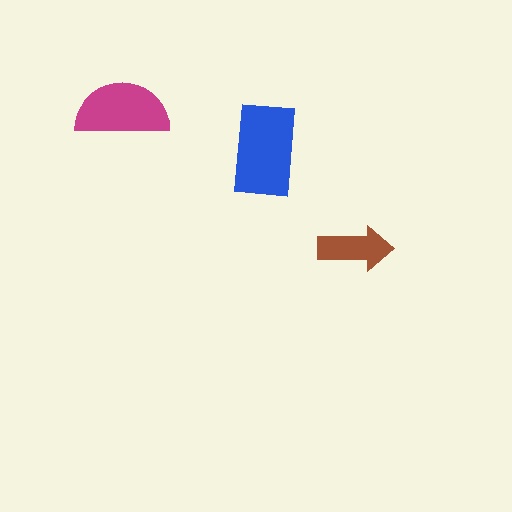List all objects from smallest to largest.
The brown arrow, the magenta semicircle, the blue rectangle.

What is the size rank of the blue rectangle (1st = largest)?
1st.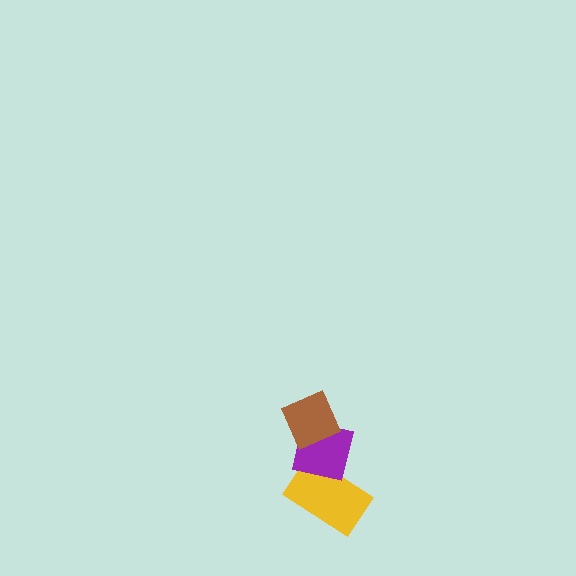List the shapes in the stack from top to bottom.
From top to bottom: the brown diamond, the purple square, the yellow rectangle.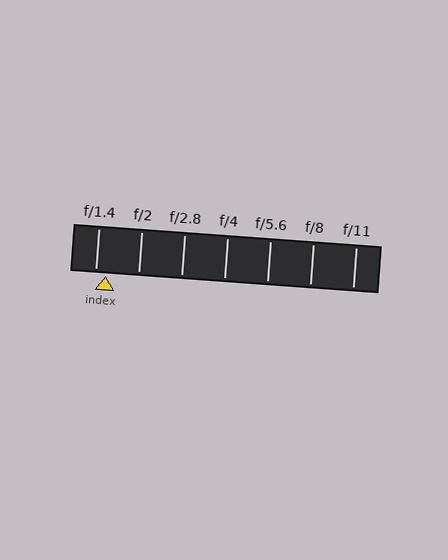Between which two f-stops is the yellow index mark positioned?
The index mark is between f/1.4 and f/2.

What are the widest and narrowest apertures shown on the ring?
The widest aperture shown is f/1.4 and the narrowest is f/11.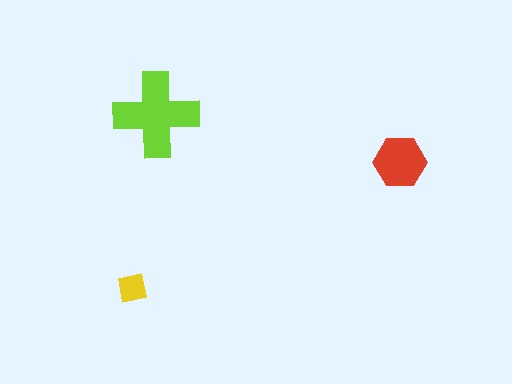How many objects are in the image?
There are 3 objects in the image.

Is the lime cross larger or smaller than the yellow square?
Larger.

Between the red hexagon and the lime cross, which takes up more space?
The lime cross.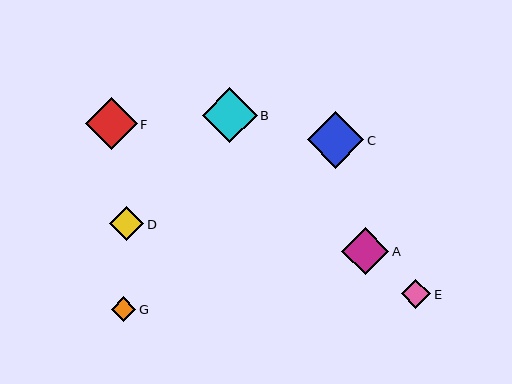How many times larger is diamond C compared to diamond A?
Diamond C is approximately 1.2 times the size of diamond A.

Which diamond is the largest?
Diamond C is the largest with a size of approximately 56 pixels.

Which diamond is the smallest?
Diamond G is the smallest with a size of approximately 25 pixels.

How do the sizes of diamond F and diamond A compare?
Diamond F and diamond A are approximately the same size.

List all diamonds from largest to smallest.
From largest to smallest: C, B, F, A, D, E, G.